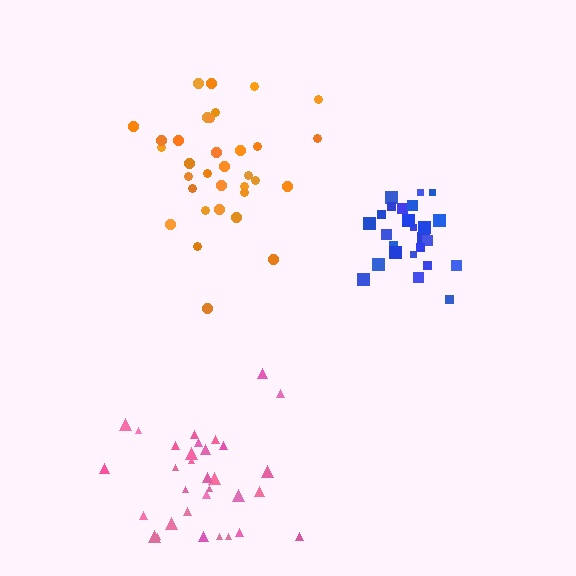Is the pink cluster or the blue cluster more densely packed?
Blue.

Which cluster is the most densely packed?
Blue.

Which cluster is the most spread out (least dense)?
Orange.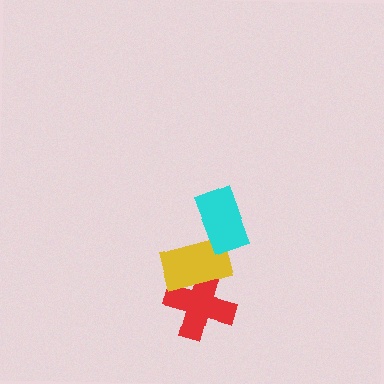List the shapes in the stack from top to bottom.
From top to bottom: the cyan rectangle, the yellow rectangle, the red cross.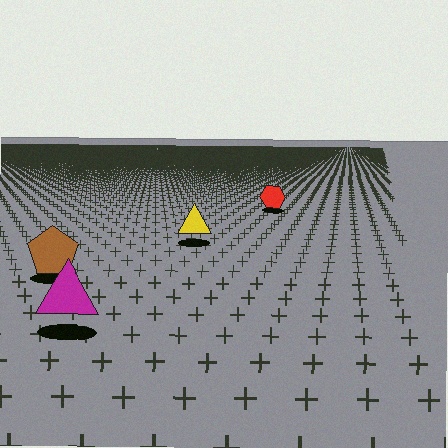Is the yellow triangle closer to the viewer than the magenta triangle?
No. The magenta triangle is closer — you can tell from the texture gradient: the ground texture is coarser near it.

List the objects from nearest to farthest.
From nearest to farthest: the magenta triangle, the brown pentagon, the yellow triangle, the red hexagon.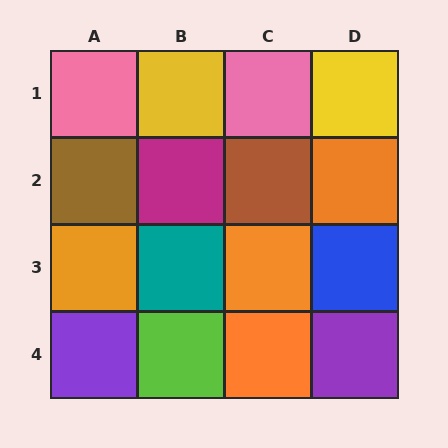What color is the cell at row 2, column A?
Brown.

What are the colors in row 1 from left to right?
Pink, yellow, pink, yellow.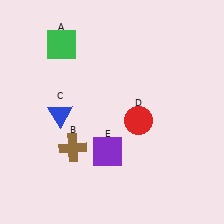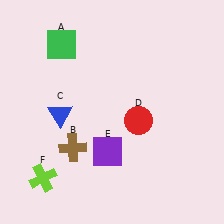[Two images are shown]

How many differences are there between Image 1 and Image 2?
There is 1 difference between the two images.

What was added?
A lime cross (F) was added in Image 2.